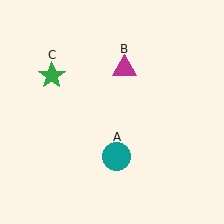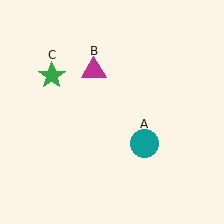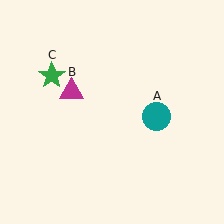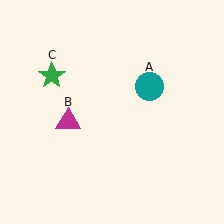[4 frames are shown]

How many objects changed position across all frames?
2 objects changed position: teal circle (object A), magenta triangle (object B).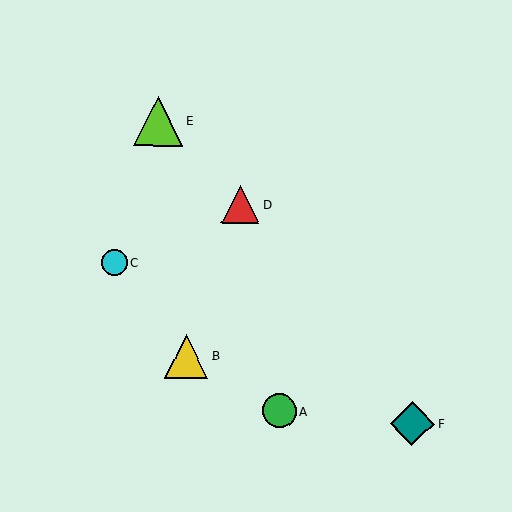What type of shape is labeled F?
Shape F is a teal diamond.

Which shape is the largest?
The lime triangle (labeled E) is the largest.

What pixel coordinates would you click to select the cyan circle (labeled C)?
Click at (114, 263) to select the cyan circle C.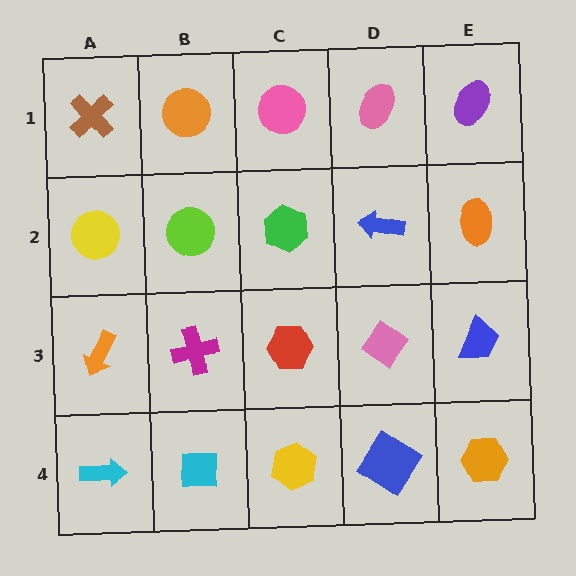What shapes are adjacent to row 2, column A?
A brown cross (row 1, column A), an orange arrow (row 3, column A), a lime circle (row 2, column B).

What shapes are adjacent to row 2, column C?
A pink circle (row 1, column C), a red hexagon (row 3, column C), a lime circle (row 2, column B), a blue arrow (row 2, column D).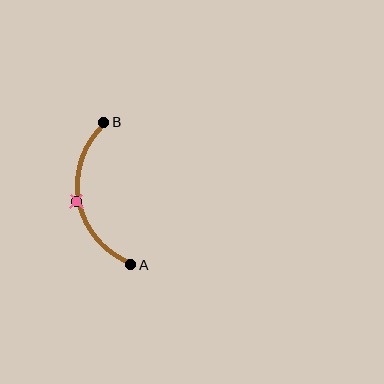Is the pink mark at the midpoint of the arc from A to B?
Yes. The pink mark lies on the arc at equal arc-length from both A and B — it is the arc midpoint.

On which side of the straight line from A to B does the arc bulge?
The arc bulges to the left of the straight line connecting A and B.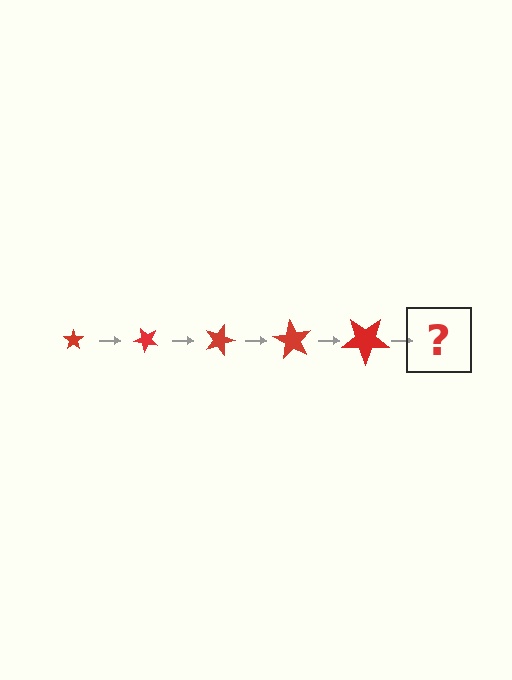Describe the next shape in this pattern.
It should be a star, larger than the previous one and rotated 225 degrees from the start.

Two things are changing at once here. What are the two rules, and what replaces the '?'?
The two rules are that the star grows larger each step and it rotates 45 degrees each step. The '?' should be a star, larger than the previous one and rotated 225 degrees from the start.